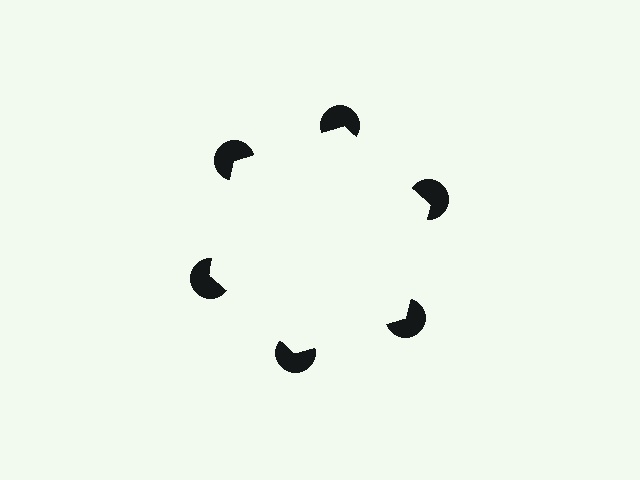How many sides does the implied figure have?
6 sides.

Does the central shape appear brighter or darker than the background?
It typically appears slightly brighter than the background, even though no actual brightness change is drawn.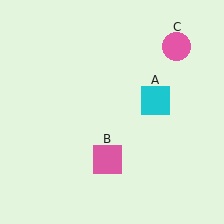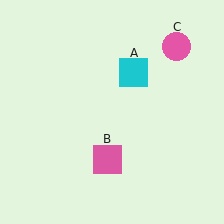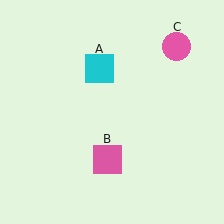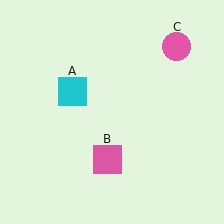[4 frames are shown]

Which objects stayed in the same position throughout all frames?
Pink square (object B) and pink circle (object C) remained stationary.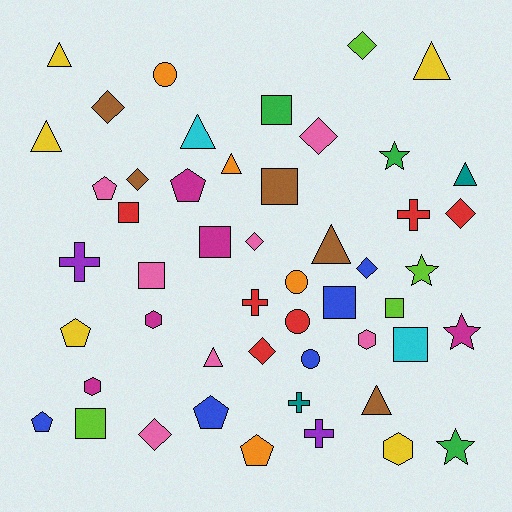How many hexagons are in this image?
There are 4 hexagons.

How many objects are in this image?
There are 50 objects.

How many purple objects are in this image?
There are 2 purple objects.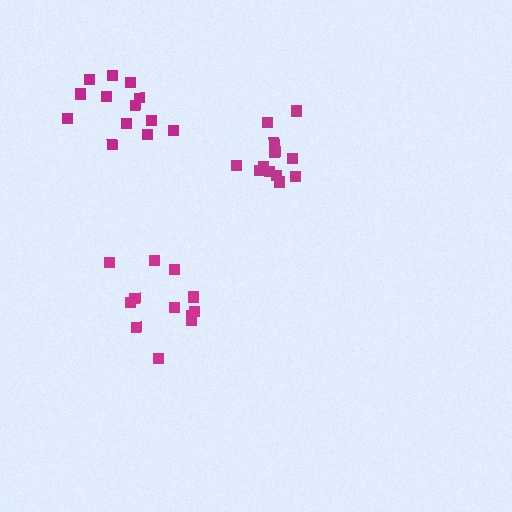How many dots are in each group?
Group 1: 12 dots, Group 2: 13 dots, Group 3: 13 dots (38 total).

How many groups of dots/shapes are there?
There are 3 groups.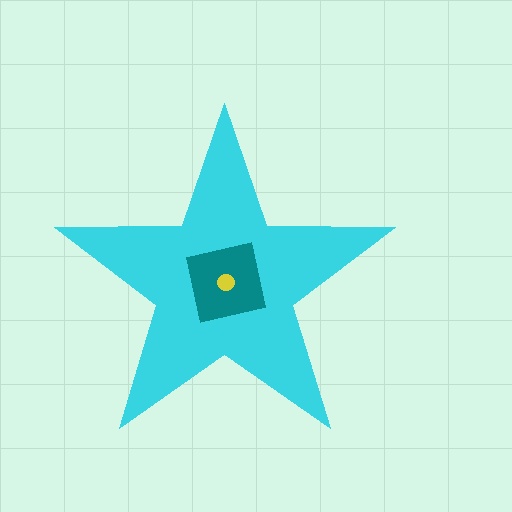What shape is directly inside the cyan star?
The teal square.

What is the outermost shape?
The cyan star.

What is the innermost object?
The yellow circle.